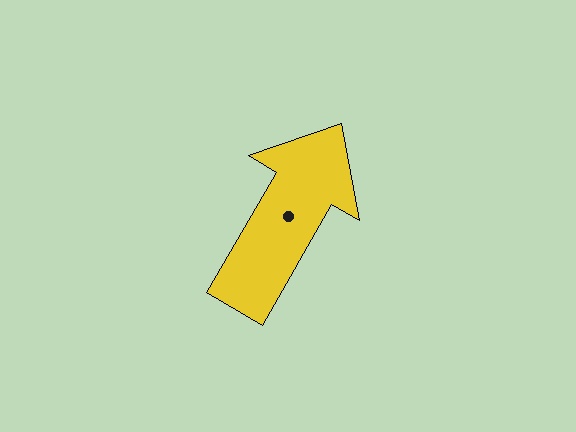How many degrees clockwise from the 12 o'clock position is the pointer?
Approximately 30 degrees.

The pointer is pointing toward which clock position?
Roughly 1 o'clock.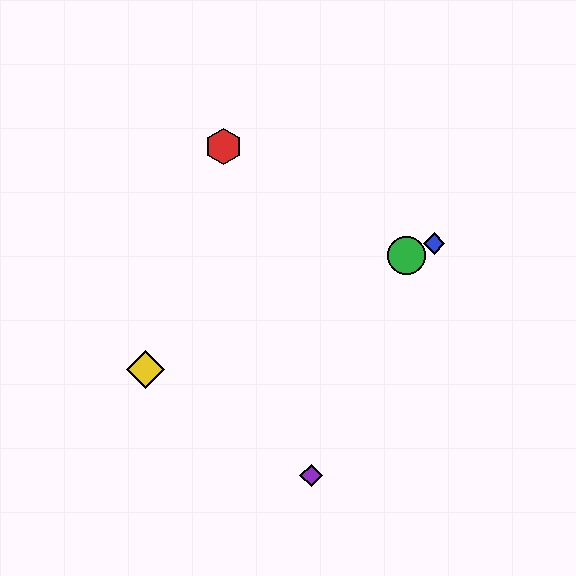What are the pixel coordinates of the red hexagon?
The red hexagon is at (224, 147).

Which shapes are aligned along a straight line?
The blue diamond, the green circle, the yellow diamond are aligned along a straight line.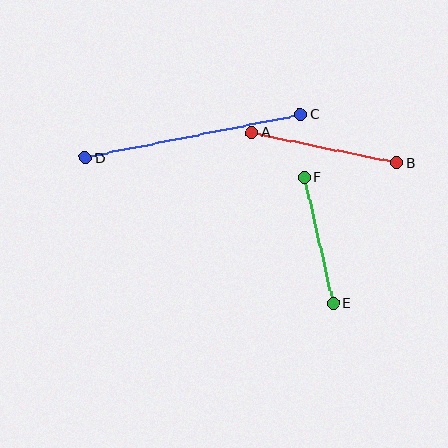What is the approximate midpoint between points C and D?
The midpoint is at approximately (193, 136) pixels.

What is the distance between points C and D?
The distance is approximately 219 pixels.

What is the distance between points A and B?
The distance is approximately 148 pixels.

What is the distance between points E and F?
The distance is approximately 129 pixels.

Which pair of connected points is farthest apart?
Points C and D are farthest apart.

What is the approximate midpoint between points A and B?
The midpoint is at approximately (324, 148) pixels.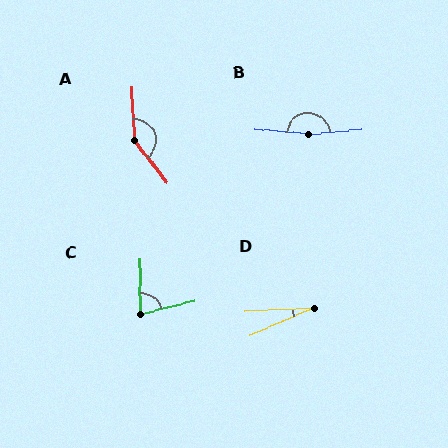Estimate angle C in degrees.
Approximately 77 degrees.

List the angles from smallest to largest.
D (20°), C (77°), A (145°), B (170°).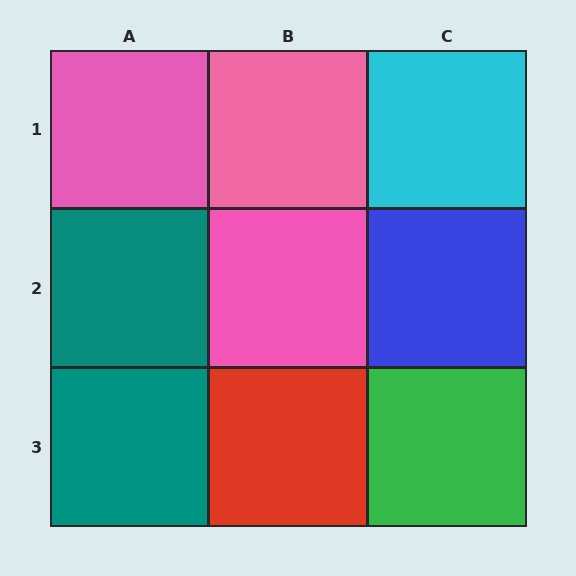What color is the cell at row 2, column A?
Teal.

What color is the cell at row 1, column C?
Cyan.